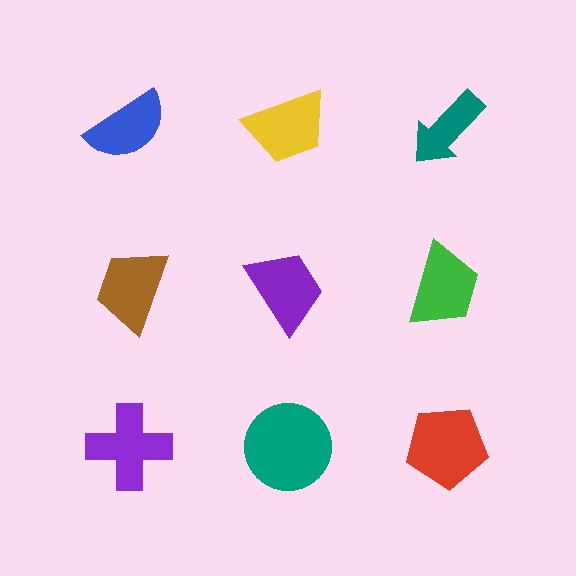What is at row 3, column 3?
A red pentagon.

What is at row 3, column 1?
A purple cross.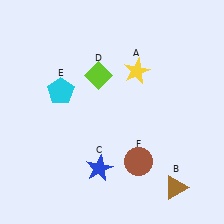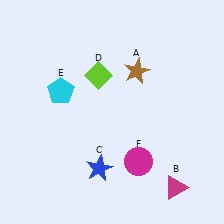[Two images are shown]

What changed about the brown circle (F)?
In Image 1, F is brown. In Image 2, it changed to magenta.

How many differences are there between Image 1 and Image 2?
There are 3 differences between the two images.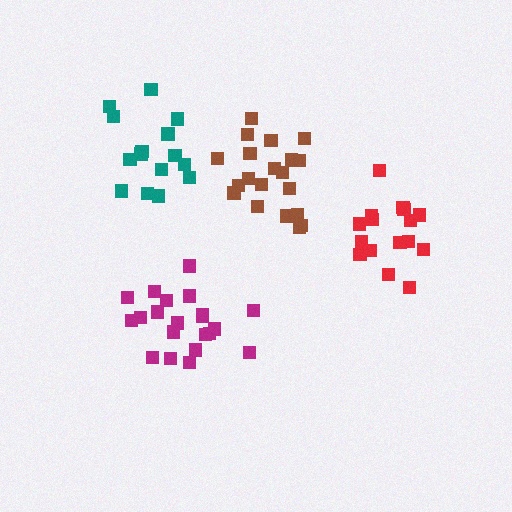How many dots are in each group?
Group 1: 16 dots, Group 2: 20 dots, Group 3: 21 dots, Group 4: 15 dots (72 total).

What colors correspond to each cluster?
The clusters are colored: red, brown, magenta, teal.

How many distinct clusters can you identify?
There are 4 distinct clusters.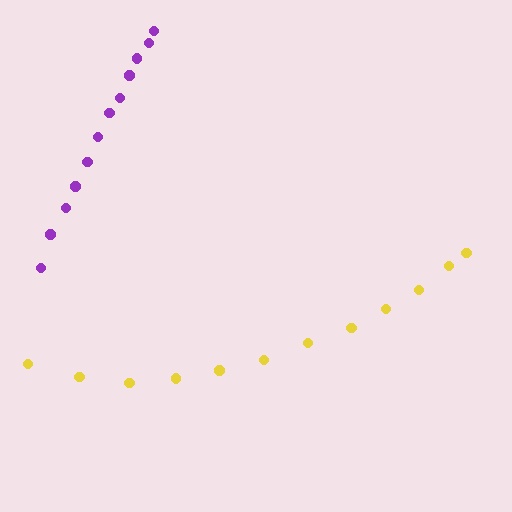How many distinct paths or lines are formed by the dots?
There are 2 distinct paths.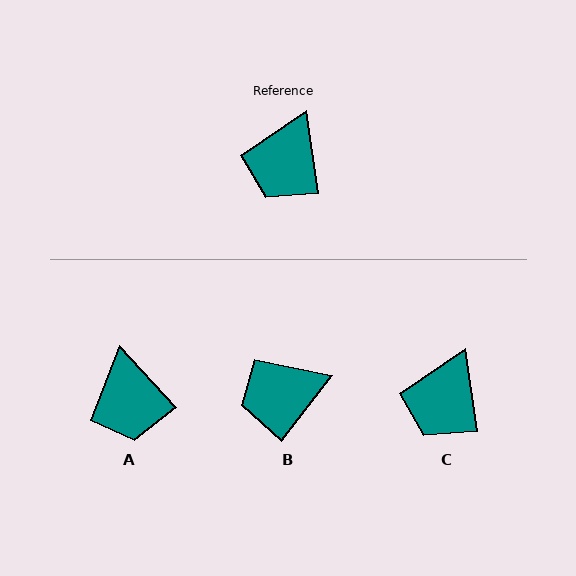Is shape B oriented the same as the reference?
No, it is off by about 46 degrees.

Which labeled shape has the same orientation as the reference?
C.